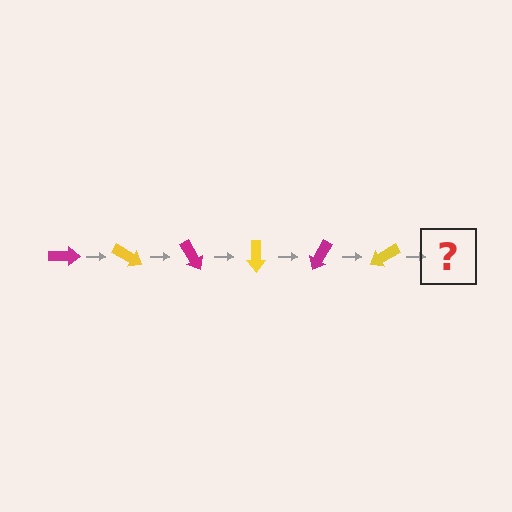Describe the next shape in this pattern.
It should be a magenta arrow, rotated 180 degrees from the start.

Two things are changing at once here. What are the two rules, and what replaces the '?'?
The two rules are that it rotates 30 degrees each step and the color cycles through magenta and yellow. The '?' should be a magenta arrow, rotated 180 degrees from the start.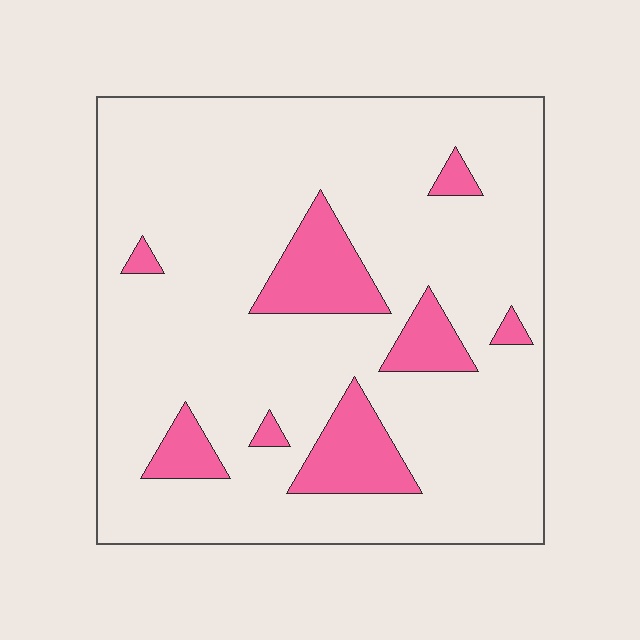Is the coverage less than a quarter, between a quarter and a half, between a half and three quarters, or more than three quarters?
Less than a quarter.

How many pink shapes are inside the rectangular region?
8.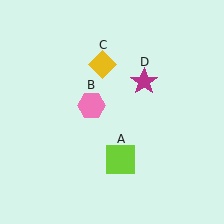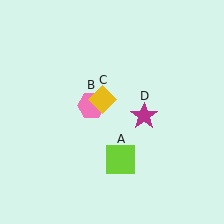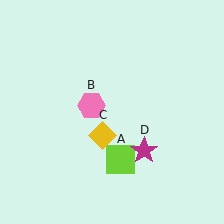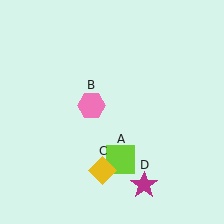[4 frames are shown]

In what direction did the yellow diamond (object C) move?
The yellow diamond (object C) moved down.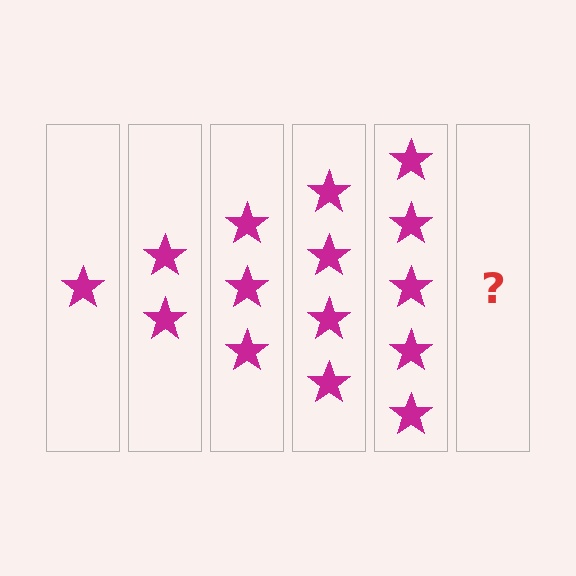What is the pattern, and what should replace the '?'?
The pattern is that each step adds one more star. The '?' should be 6 stars.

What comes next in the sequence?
The next element should be 6 stars.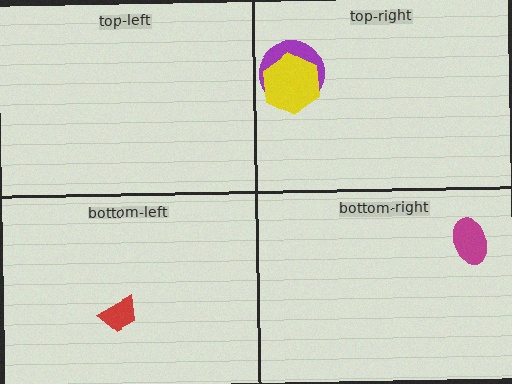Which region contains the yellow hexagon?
The top-right region.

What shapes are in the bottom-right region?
The magenta ellipse.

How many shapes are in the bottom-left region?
1.